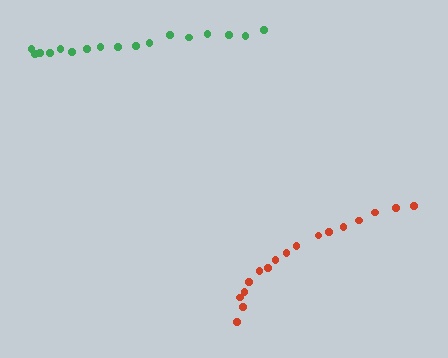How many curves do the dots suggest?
There are 2 distinct paths.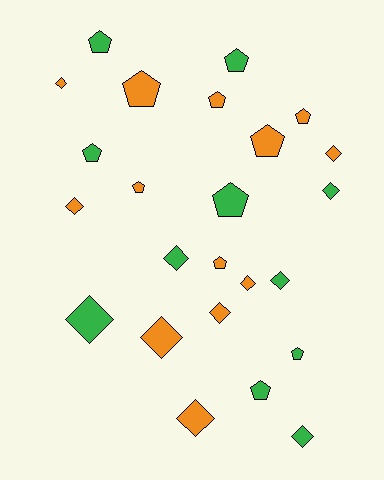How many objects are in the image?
There are 24 objects.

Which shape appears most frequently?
Pentagon, with 12 objects.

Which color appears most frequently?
Orange, with 13 objects.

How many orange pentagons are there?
There are 6 orange pentagons.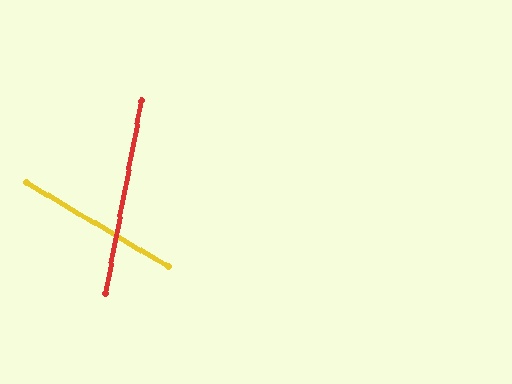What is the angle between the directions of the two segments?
Approximately 70 degrees.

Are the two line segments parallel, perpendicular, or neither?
Neither parallel nor perpendicular — they differ by about 70°.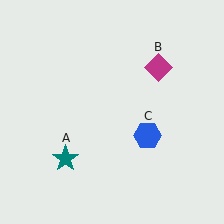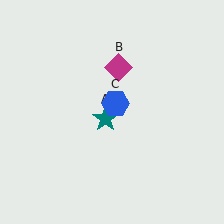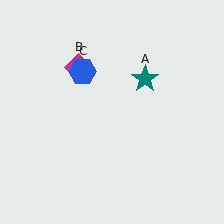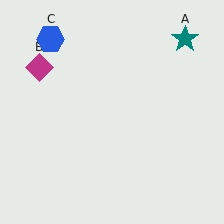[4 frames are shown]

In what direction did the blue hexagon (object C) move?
The blue hexagon (object C) moved up and to the left.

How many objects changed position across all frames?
3 objects changed position: teal star (object A), magenta diamond (object B), blue hexagon (object C).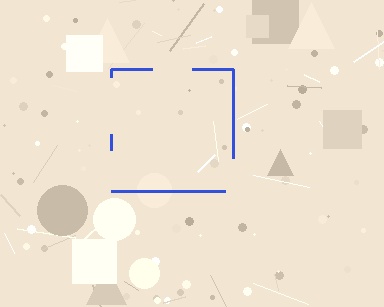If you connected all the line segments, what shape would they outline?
They would outline a square.